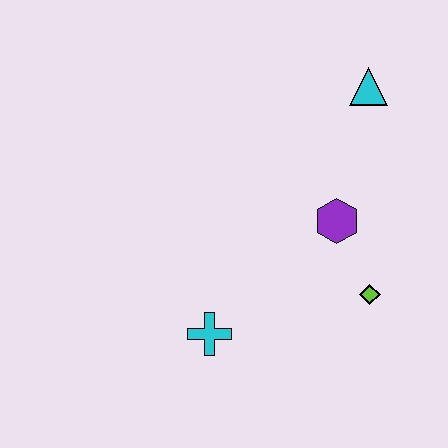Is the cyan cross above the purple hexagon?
No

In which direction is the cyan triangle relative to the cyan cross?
The cyan triangle is above the cyan cross.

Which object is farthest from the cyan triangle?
The cyan cross is farthest from the cyan triangle.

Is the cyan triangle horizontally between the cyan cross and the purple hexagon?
No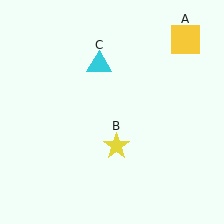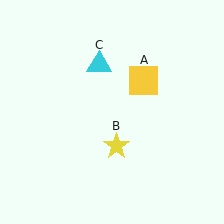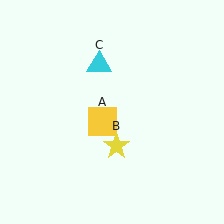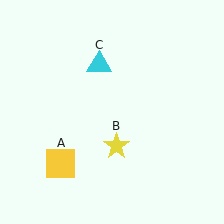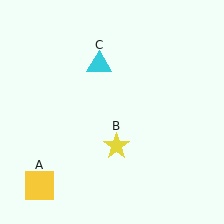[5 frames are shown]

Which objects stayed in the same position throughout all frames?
Yellow star (object B) and cyan triangle (object C) remained stationary.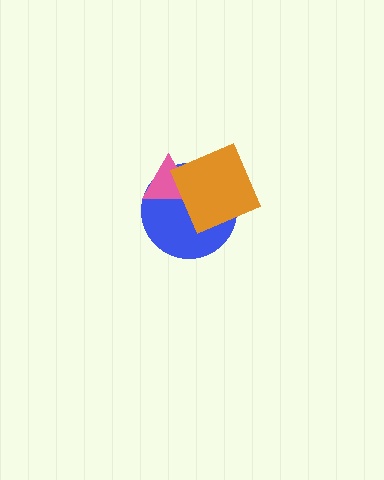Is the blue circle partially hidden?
Yes, it is partially covered by another shape.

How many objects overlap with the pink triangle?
2 objects overlap with the pink triangle.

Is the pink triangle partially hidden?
Yes, it is partially covered by another shape.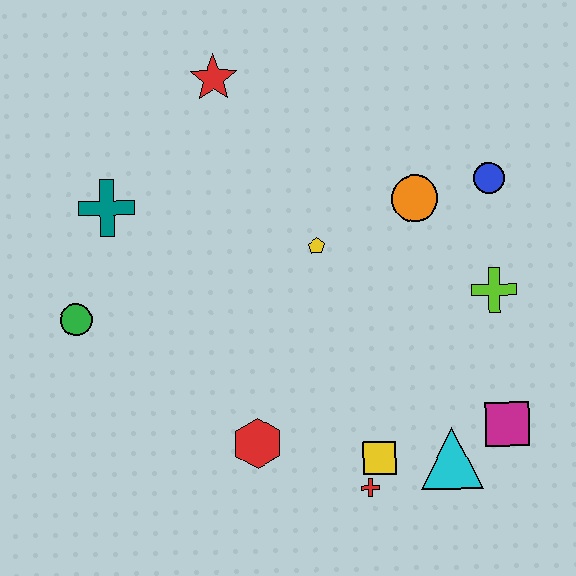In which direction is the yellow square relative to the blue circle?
The yellow square is below the blue circle.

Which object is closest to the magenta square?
The cyan triangle is closest to the magenta square.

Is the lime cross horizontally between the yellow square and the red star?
No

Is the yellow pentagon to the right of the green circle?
Yes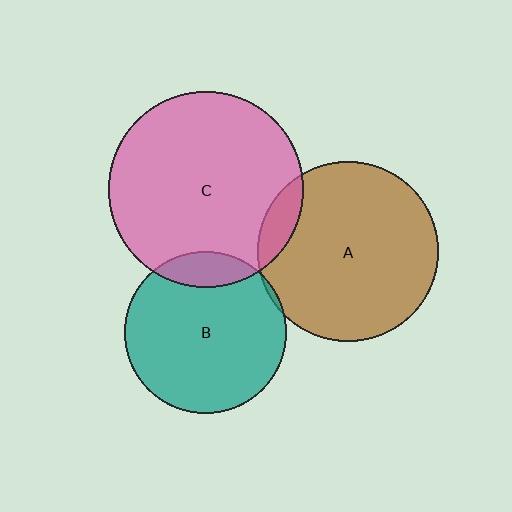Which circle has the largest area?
Circle C (pink).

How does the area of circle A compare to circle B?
Approximately 1.3 times.